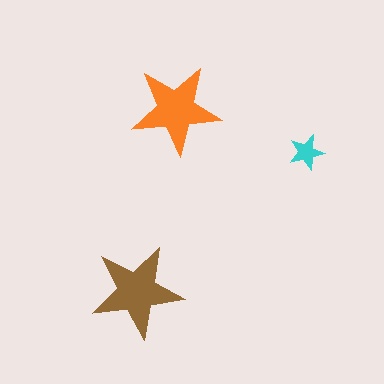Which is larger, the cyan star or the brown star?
The brown one.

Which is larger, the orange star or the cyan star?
The orange one.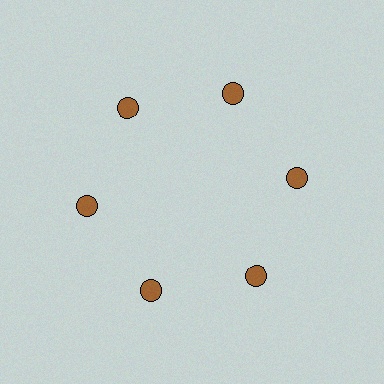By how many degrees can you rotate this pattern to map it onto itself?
The pattern maps onto itself every 60 degrees of rotation.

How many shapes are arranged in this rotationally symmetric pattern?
There are 6 shapes, arranged in 6 groups of 1.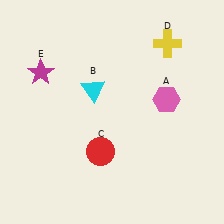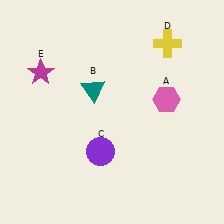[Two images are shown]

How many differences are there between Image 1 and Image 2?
There are 2 differences between the two images.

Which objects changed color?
B changed from cyan to teal. C changed from red to purple.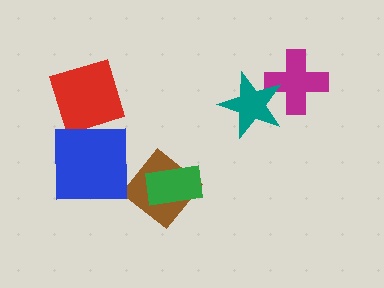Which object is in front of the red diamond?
The blue square is in front of the red diamond.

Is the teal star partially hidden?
No, no other shape covers it.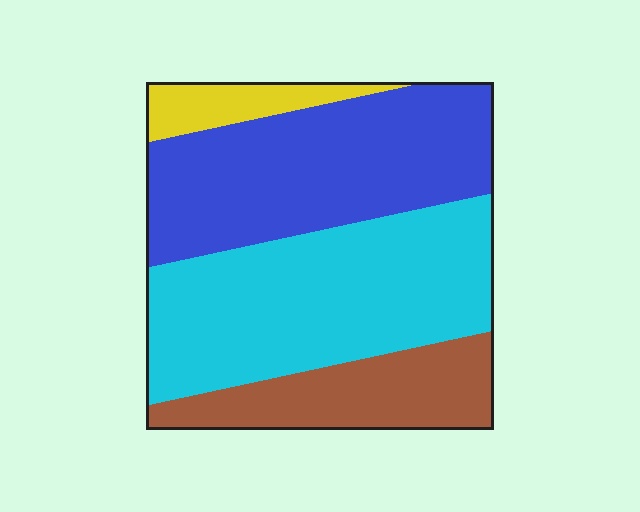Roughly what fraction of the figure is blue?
Blue covers around 35% of the figure.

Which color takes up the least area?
Yellow, at roughly 5%.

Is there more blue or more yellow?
Blue.